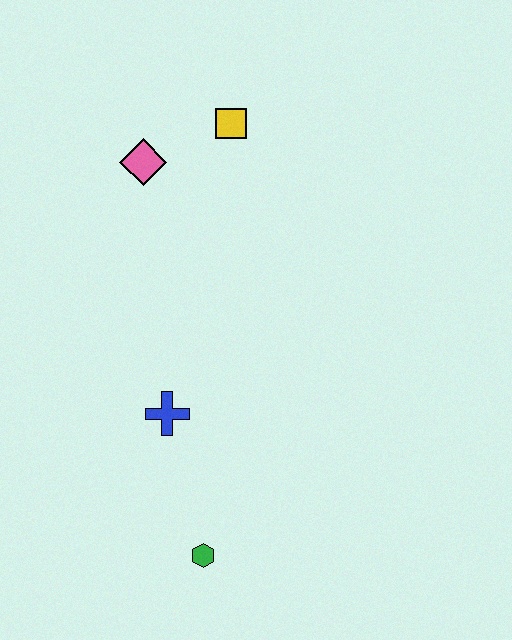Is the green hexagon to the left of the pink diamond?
No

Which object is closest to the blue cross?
The green hexagon is closest to the blue cross.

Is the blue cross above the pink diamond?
No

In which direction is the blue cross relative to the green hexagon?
The blue cross is above the green hexagon.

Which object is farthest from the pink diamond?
The green hexagon is farthest from the pink diamond.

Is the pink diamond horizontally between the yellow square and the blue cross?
No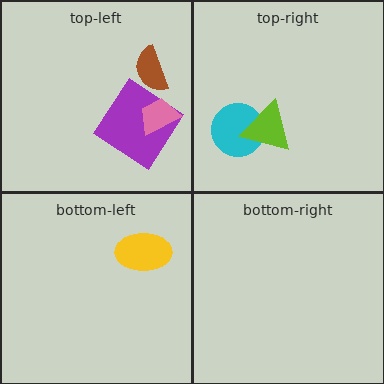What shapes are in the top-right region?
The cyan circle, the lime triangle.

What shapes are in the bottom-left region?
The yellow ellipse.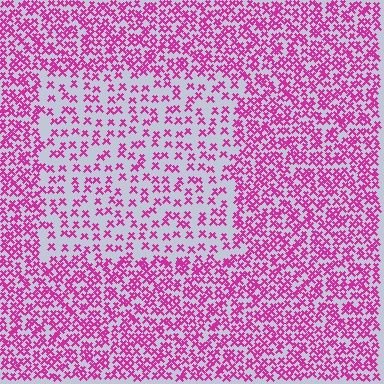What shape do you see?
I see a rectangle.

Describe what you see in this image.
The image contains small magenta elements arranged at two different densities. A rectangle-shaped region is visible where the elements are less densely packed than the surrounding area.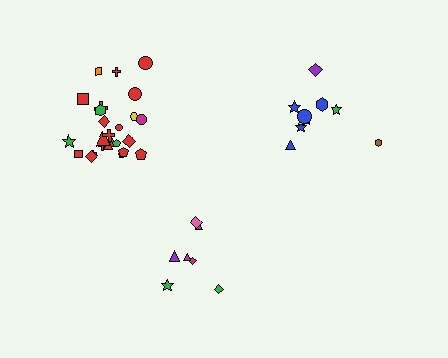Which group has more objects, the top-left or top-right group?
The top-left group.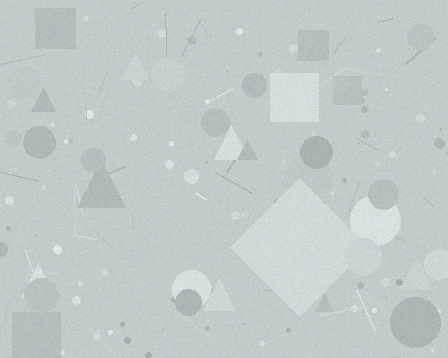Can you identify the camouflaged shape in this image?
The camouflaged shape is a diamond.